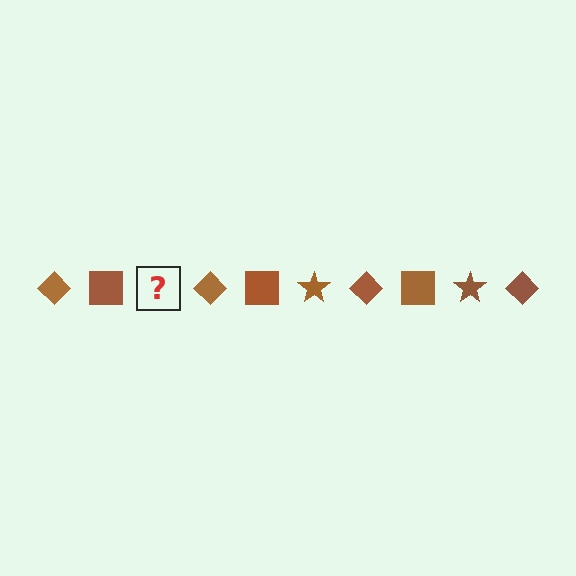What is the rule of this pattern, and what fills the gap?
The rule is that the pattern cycles through diamond, square, star shapes in brown. The gap should be filled with a brown star.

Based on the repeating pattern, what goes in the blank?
The blank should be a brown star.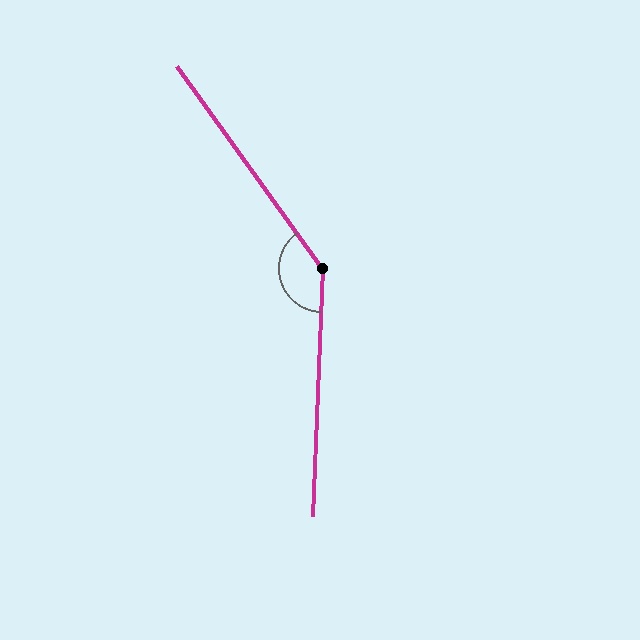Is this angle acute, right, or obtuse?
It is obtuse.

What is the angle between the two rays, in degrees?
Approximately 142 degrees.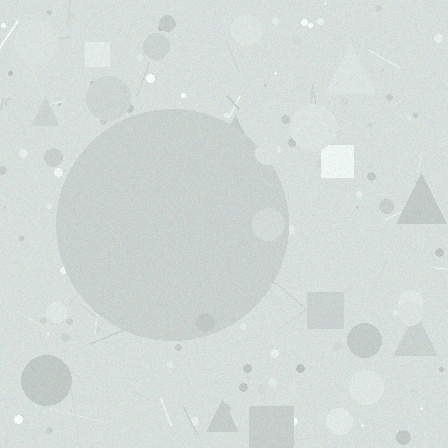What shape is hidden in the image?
A circle is hidden in the image.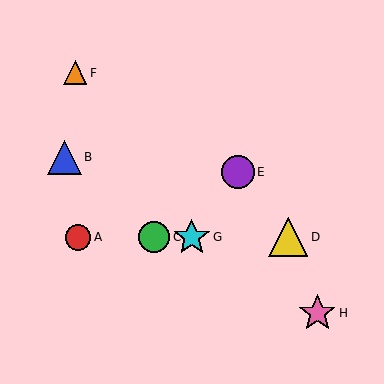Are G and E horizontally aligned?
No, G is at y≈237 and E is at y≈172.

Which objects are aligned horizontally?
Objects A, C, D, G are aligned horizontally.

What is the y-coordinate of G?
Object G is at y≈237.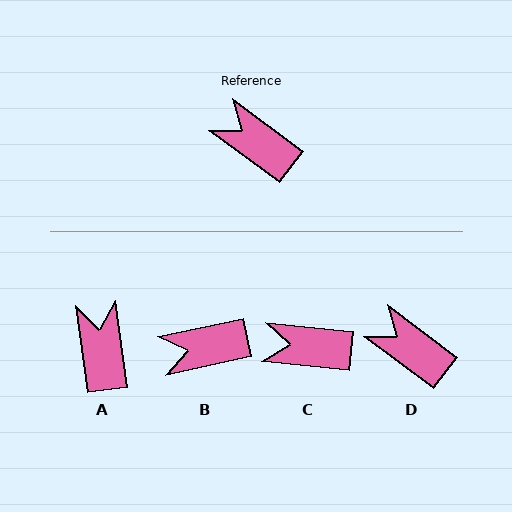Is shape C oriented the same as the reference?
No, it is off by about 31 degrees.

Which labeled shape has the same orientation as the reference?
D.